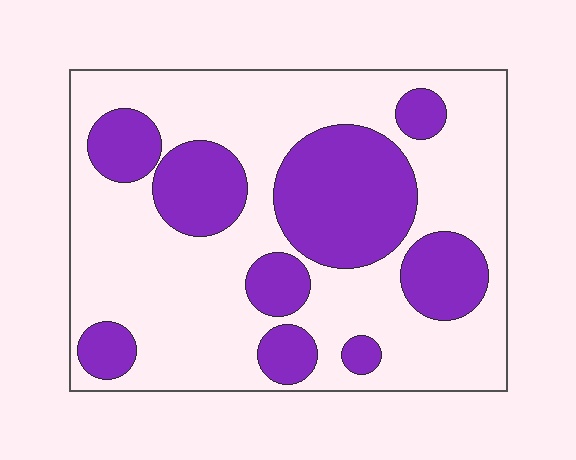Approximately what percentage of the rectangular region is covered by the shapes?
Approximately 35%.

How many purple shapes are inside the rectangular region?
9.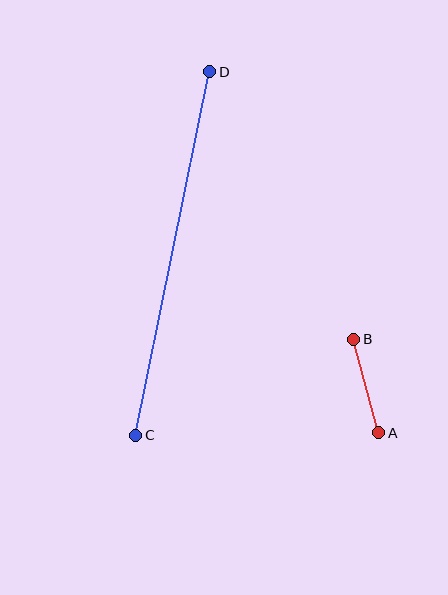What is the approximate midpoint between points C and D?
The midpoint is at approximately (173, 254) pixels.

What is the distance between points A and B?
The distance is approximately 97 pixels.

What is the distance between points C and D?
The distance is approximately 371 pixels.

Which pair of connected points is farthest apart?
Points C and D are farthest apart.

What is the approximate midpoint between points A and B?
The midpoint is at approximately (366, 386) pixels.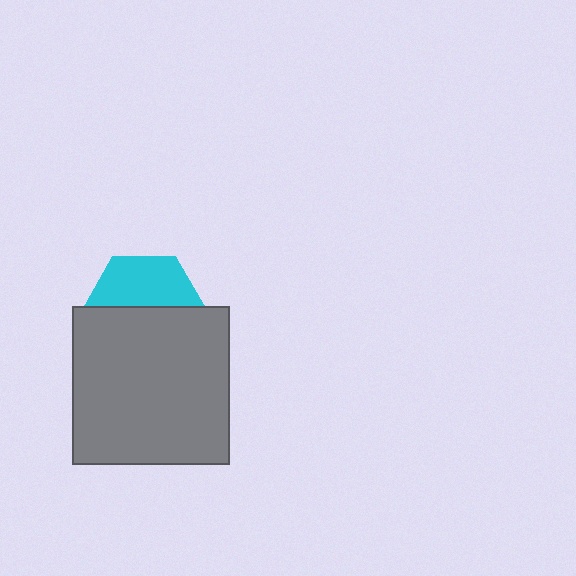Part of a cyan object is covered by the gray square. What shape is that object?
It is a hexagon.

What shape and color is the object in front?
The object in front is a gray square.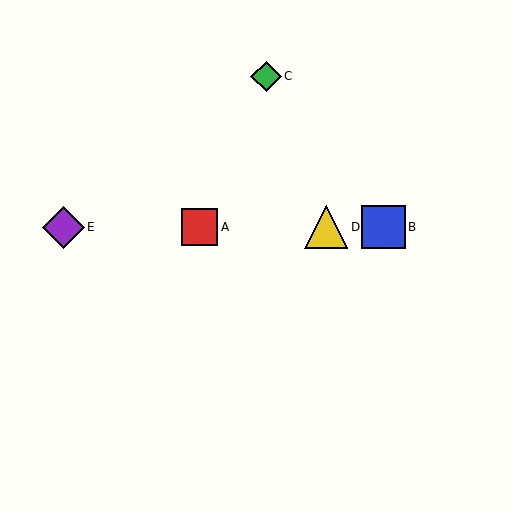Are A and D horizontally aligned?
Yes, both are at y≈227.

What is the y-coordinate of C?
Object C is at y≈76.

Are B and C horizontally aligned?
No, B is at y≈227 and C is at y≈76.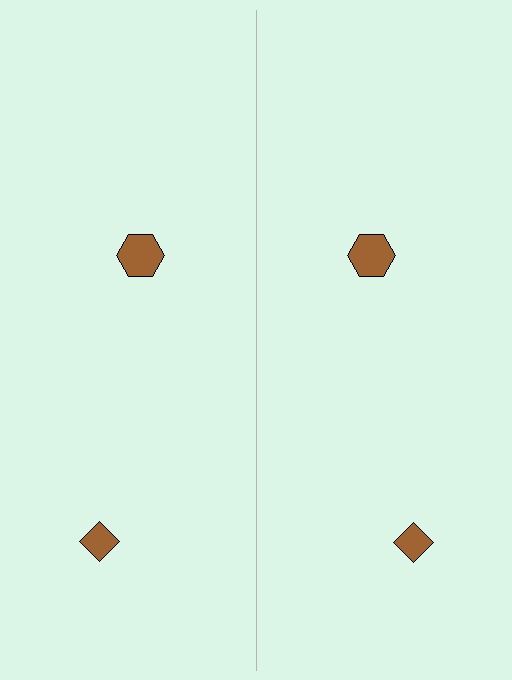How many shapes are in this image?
There are 4 shapes in this image.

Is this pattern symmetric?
Yes, this pattern has bilateral (reflection) symmetry.